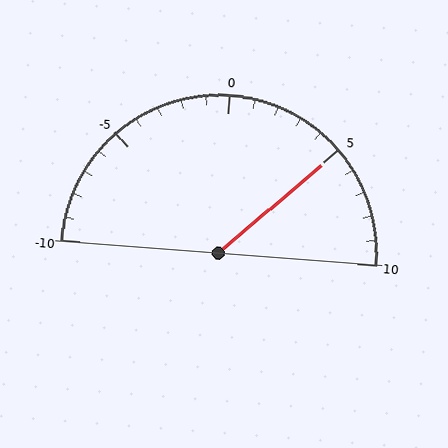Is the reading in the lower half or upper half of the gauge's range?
The reading is in the upper half of the range (-10 to 10).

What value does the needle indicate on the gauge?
The needle indicates approximately 5.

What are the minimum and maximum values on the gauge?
The gauge ranges from -10 to 10.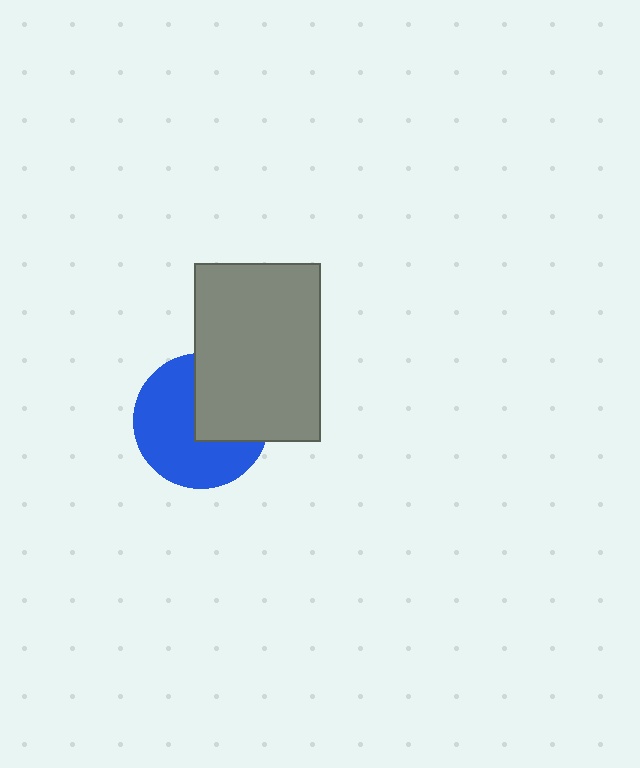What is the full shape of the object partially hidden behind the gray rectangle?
The partially hidden object is a blue circle.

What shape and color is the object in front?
The object in front is a gray rectangle.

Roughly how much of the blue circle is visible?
About half of it is visible (roughly 61%).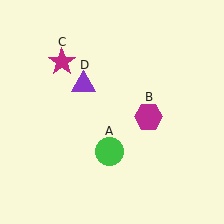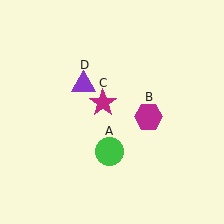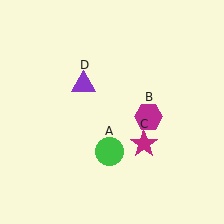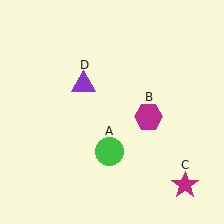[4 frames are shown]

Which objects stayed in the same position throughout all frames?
Green circle (object A) and magenta hexagon (object B) and purple triangle (object D) remained stationary.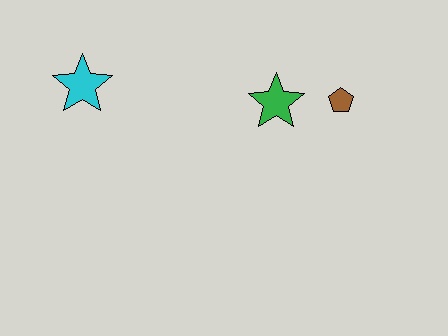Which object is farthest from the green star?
The cyan star is farthest from the green star.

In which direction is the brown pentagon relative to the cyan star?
The brown pentagon is to the right of the cyan star.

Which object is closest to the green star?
The brown pentagon is closest to the green star.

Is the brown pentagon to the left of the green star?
No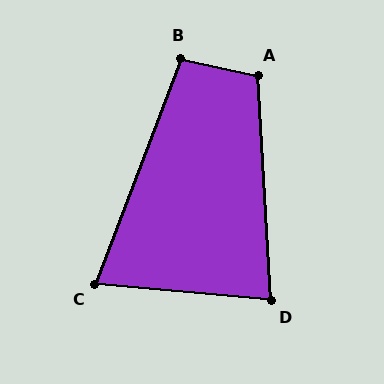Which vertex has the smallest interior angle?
C, at approximately 74 degrees.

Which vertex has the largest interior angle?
A, at approximately 106 degrees.